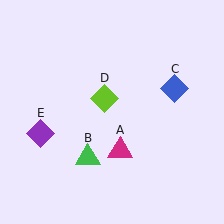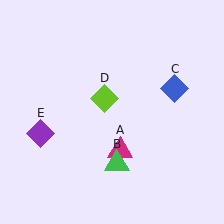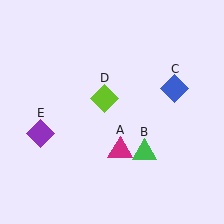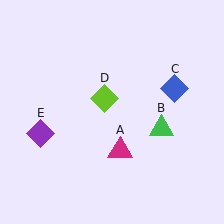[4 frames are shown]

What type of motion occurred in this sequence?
The green triangle (object B) rotated counterclockwise around the center of the scene.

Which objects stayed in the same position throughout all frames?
Magenta triangle (object A) and blue diamond (object C) and lime diamond (object D) and purple diamond (object E) remained stationary.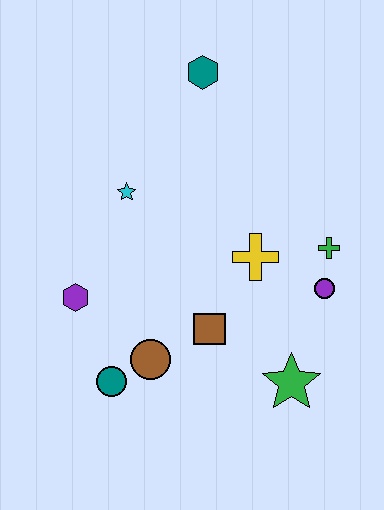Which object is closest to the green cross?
The purple circle is closest to the green cross.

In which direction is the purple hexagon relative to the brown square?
The purple hexagon is to the left of the brown square.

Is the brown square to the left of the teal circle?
No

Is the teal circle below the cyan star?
Yes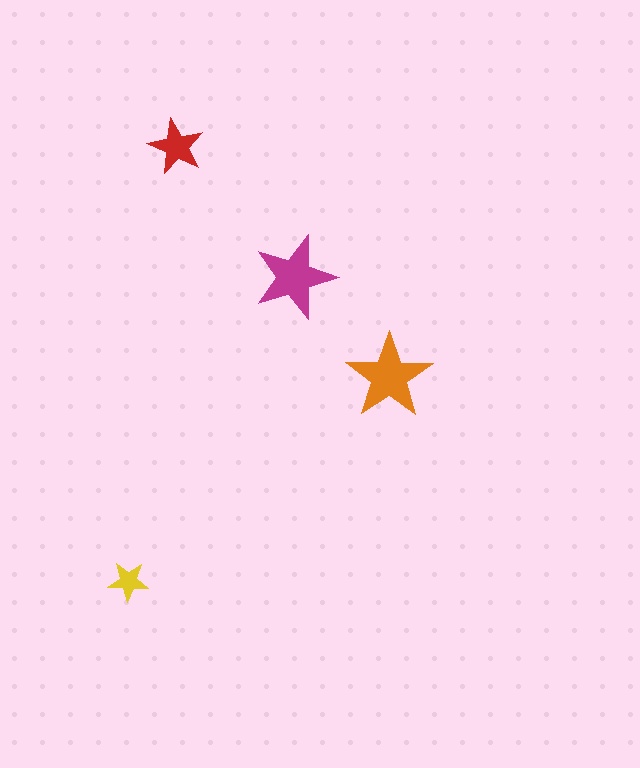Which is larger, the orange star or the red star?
The orange one.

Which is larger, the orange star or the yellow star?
The orange one.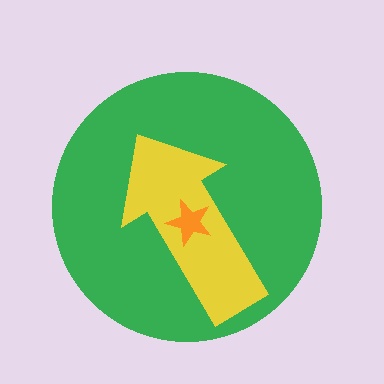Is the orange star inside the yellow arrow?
Yes.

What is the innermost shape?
The orange star.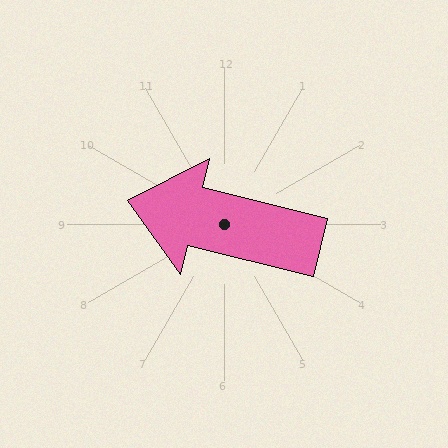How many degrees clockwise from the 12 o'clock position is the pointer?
Approximately 284 degrees.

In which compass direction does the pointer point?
West.